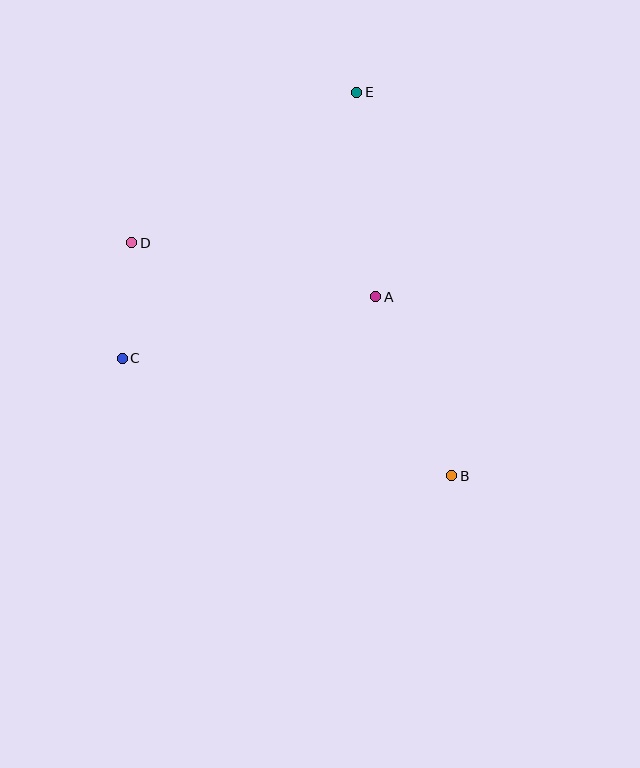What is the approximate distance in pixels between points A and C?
The distance between A and C is approximately 261 pixels.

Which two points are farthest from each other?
Points B and D are farthest from each other.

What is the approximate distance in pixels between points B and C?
The distance between B and C is approximately 350 pixels.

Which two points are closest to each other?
Points C and D are closest to each other.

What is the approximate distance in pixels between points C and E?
The distance between C and E is approximately 355 pixels.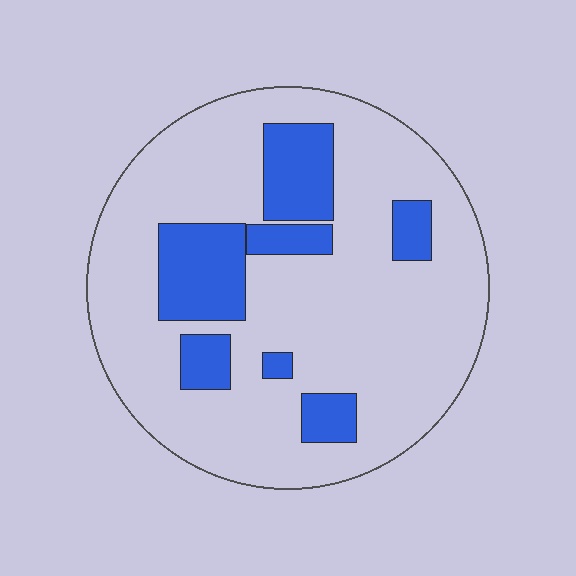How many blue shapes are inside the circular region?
7.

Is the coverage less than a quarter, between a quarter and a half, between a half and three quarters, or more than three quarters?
Less than a quarter.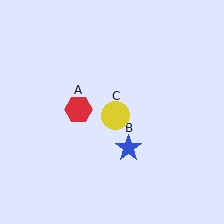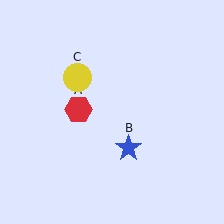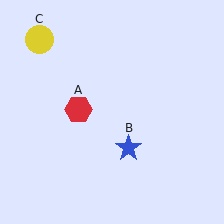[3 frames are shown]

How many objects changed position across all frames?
1 object changed position: yellow circle (object C).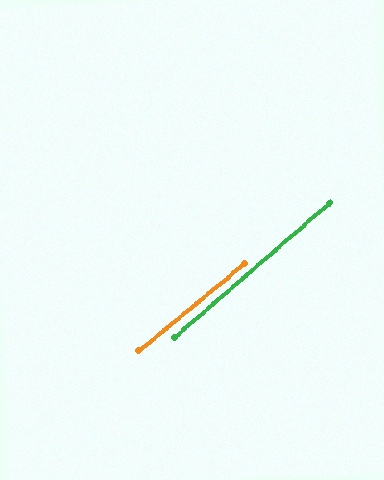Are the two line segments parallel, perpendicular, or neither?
Parallel — their directions differ by only 1.2°.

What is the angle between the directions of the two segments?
Approximately 1 degree.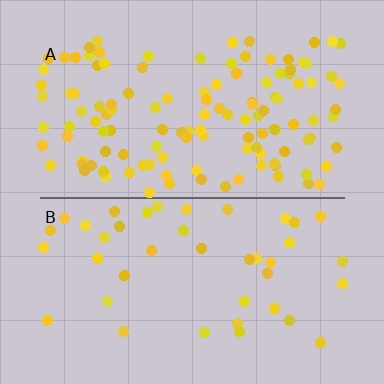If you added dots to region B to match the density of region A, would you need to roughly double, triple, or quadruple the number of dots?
Approximately triple.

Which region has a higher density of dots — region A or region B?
A (the top).